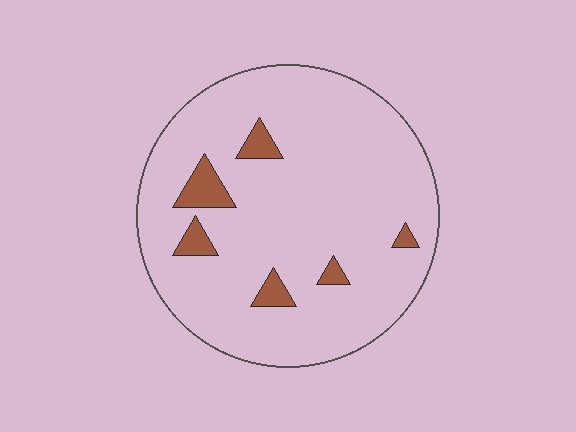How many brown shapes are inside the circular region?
6.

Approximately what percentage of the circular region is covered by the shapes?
Approximately 10%.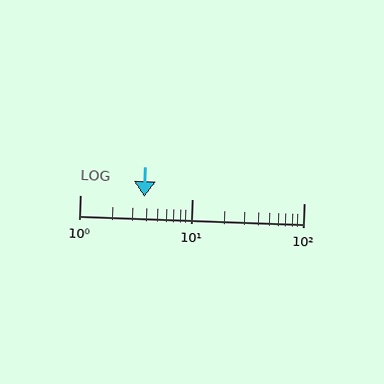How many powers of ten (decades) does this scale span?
The scale spans 2 decades, from 1 to 100.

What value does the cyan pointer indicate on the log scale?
The pointer indicates approximately 3.8.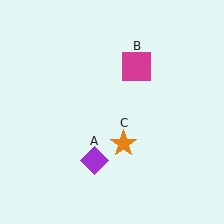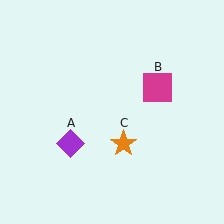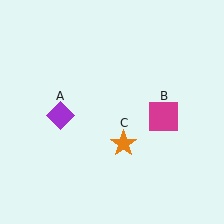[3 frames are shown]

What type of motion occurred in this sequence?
The purple diamond (object A), magenta square (object B) rotated clockwise around the center of the scene.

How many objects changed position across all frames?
2 objects changed position: purple diamond (object A), magenta square (object B).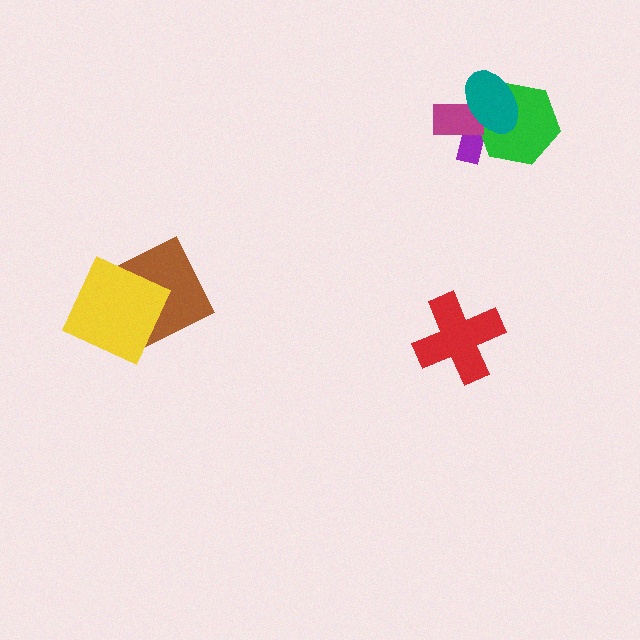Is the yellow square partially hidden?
No, no other shape covers it.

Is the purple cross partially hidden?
Yes, it is partially covered by another shape.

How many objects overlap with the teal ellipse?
3 objects overlap with the teal ellipse.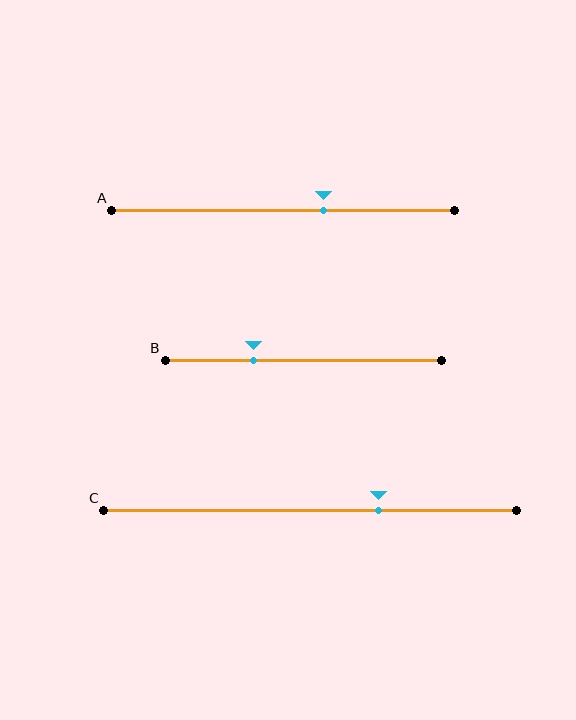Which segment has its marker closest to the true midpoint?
Segment A has its marker closest to the true midpoint.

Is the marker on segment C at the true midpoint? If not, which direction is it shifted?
No, the marker on segment C is shifted to the right by about 17% of the segment length.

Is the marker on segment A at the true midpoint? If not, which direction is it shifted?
No, the marker on segment A is shifted to the right by about 12% of the segment length.